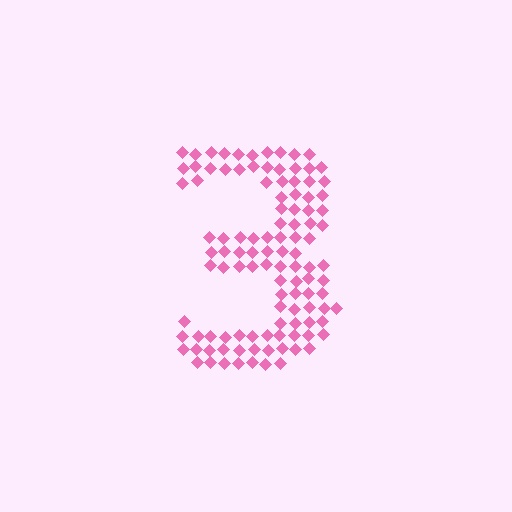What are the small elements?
The small elements are diamonds.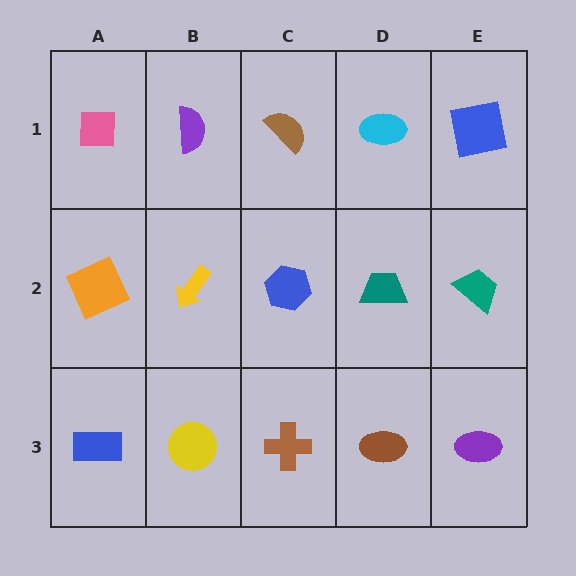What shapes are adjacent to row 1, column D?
A teal trapezoid (row 2, column D), a brown semicircle (row 1, column C), a blue square (row 1, column E).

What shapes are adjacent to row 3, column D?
A teal trapezoid (row 2, column D), a brown cross (row 3, column C), a purple ellipse (row 3, column E).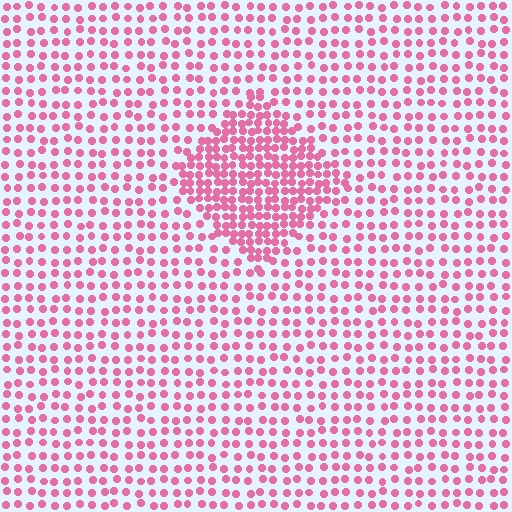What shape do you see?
I see a diamond.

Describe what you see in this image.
The image contains small pink elements arranged at two different densities. A diamond-shaped region is visible where the elements are more densely packed than the surrounding area.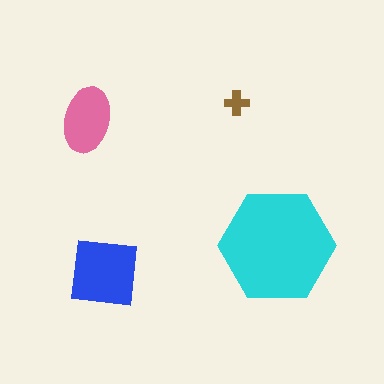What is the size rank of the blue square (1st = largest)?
2nd.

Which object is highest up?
The brown cross is topmost.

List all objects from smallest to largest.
The brown cross, the pink ellipse, the blue square, the cyan hexagon.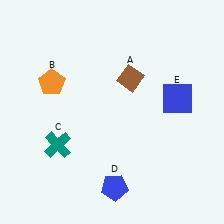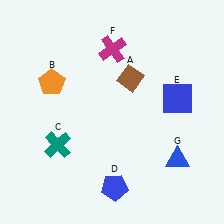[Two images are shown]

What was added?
A magenta cross (F), a blue triangle (G) were added in Image 2.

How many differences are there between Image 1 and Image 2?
There are 2 differences between the two images.